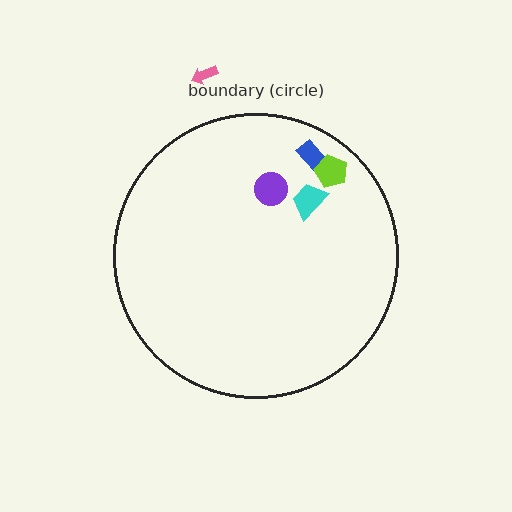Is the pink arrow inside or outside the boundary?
Outside.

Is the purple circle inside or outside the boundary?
Inside.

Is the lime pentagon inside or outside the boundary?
Inside.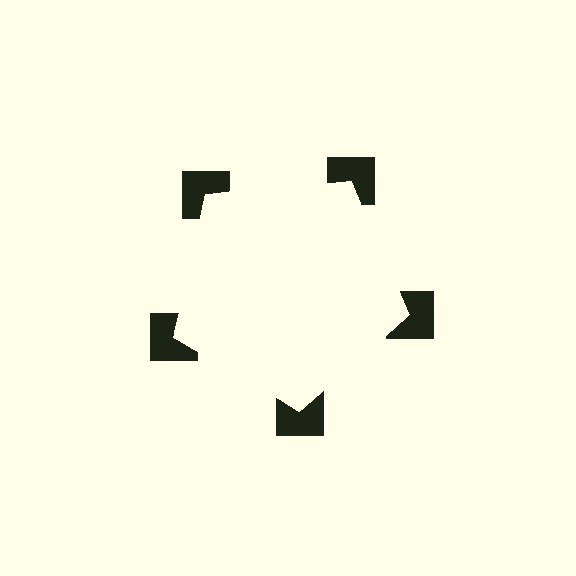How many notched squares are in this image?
There are 5 — one at each vertex of the illusory pentagon.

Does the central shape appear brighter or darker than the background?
It typically appears slightly brighter than the background, even though no actual brightness change is drawn.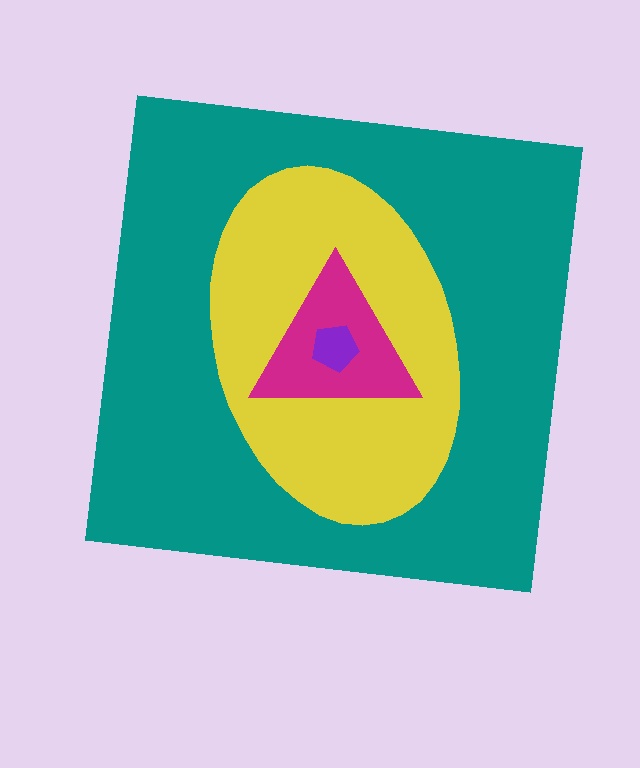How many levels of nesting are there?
4.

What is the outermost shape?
The teal square.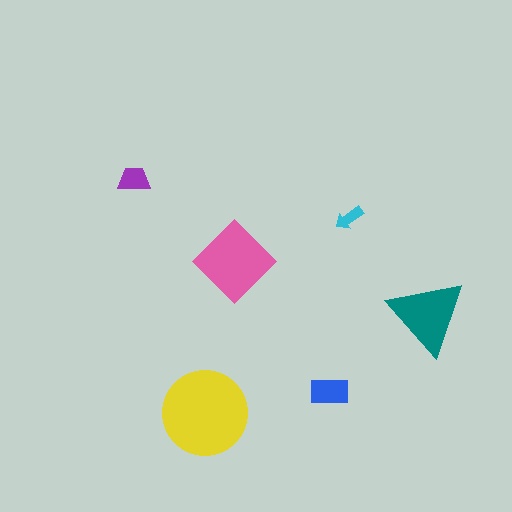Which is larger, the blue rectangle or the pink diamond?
The pink diamond.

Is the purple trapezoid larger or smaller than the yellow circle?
Smaller.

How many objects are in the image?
There are 6 objects in the image.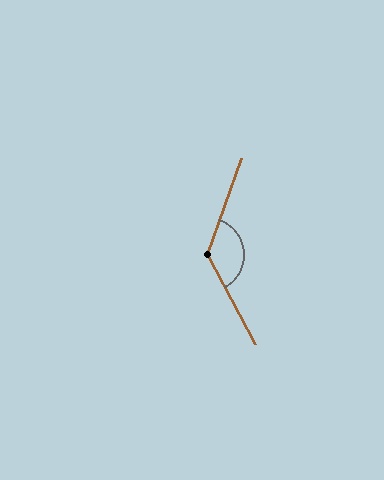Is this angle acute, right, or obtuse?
It is obtuse.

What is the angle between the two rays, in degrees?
Approximately 132 degrees.